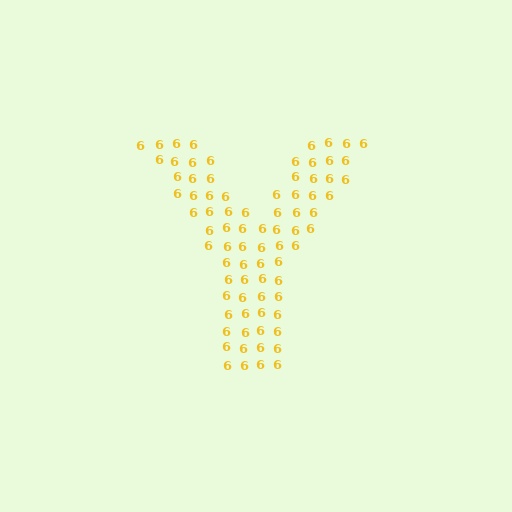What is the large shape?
The large shape is the letter Y.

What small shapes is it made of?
It is made of small digit 6's.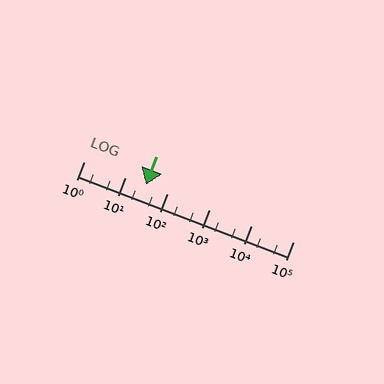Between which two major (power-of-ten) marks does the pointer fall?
The pointer is between 10 and 100.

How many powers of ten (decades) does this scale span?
The scale spans 5 decades, from 1 to 100000.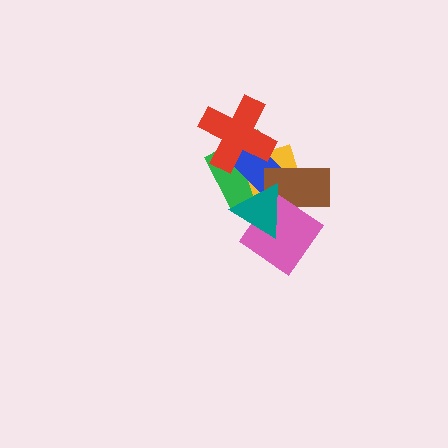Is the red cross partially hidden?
No, no other shape covers it.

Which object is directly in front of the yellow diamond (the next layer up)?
The blue rectangle is directly in front of the yellow diamond.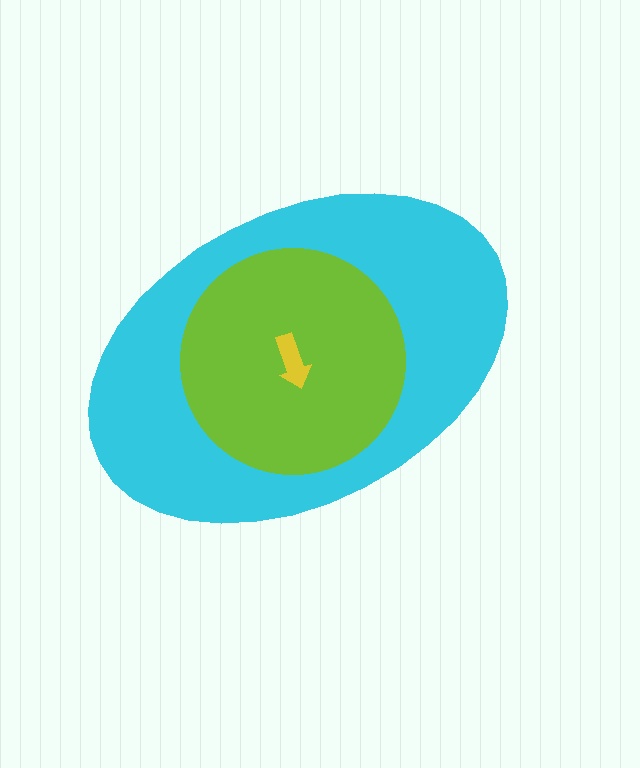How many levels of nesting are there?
3.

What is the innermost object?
The yellow arrow.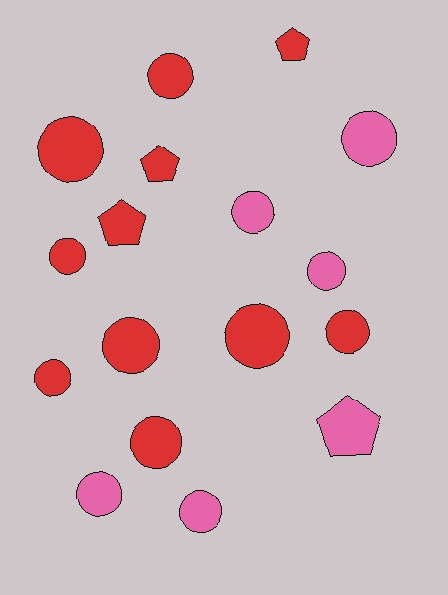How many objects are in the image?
There are 17 objects.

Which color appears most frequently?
Red, with 11 objects.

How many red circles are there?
There are 8 red circles.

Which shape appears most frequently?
Circle, with 13 objects.